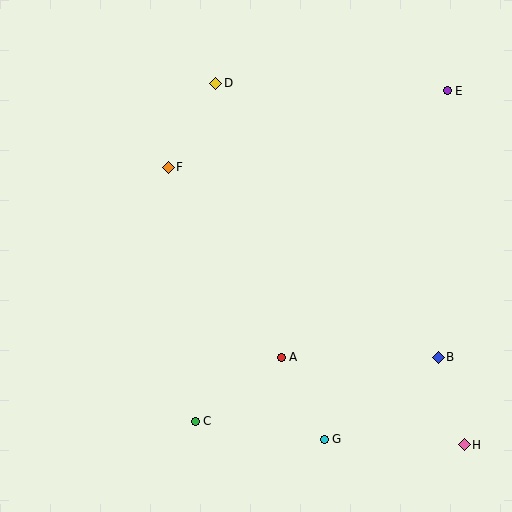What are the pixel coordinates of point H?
Point H is at (464, 445).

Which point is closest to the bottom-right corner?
Point H is closest to the bottom-right corner.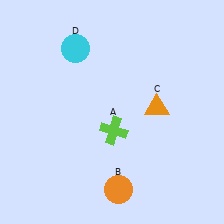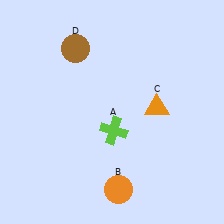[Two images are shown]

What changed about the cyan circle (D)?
In Image 1, D is cyan. In Image 2, it changed to brown.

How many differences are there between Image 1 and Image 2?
There is 1 difference between the two images.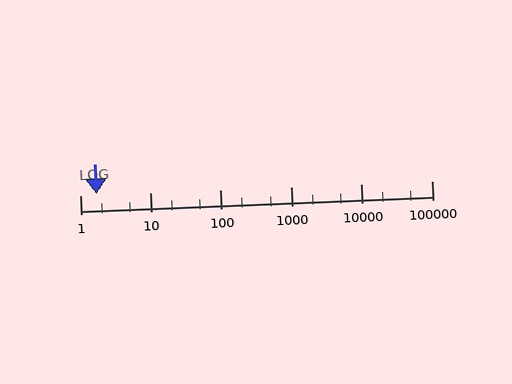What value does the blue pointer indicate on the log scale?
The pointer indicates approximately 1.7.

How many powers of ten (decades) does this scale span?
The scale spans 5 decades, from 1 to 100000.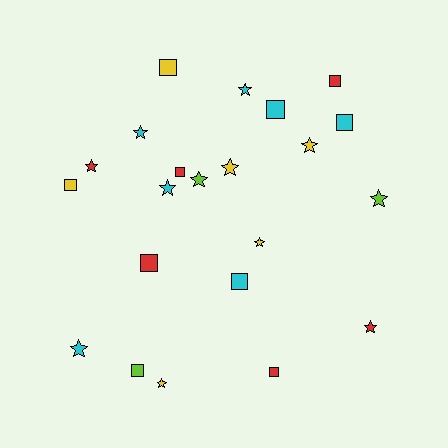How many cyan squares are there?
There are 3 cyan squares.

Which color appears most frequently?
Cyan, with 7 objects.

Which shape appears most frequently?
Star, with 12 objects.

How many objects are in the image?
There are 22 objects.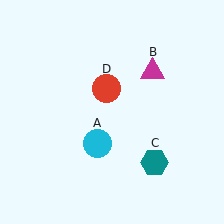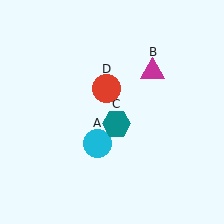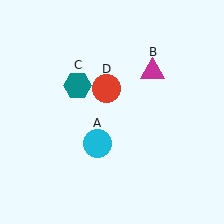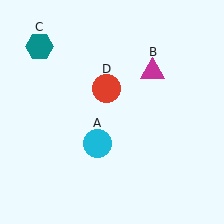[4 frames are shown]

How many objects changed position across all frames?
1 object changed position: teal hexagon (object C).